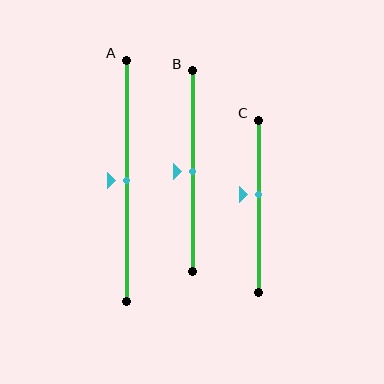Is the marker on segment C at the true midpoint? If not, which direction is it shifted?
No, the marker on segment C is shifted upward by about 7% of the segment length.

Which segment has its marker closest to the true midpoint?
Segment A has its marker closest to the true midpoint.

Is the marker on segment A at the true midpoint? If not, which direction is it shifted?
Yes, the marker on segment A is at the true midpoint.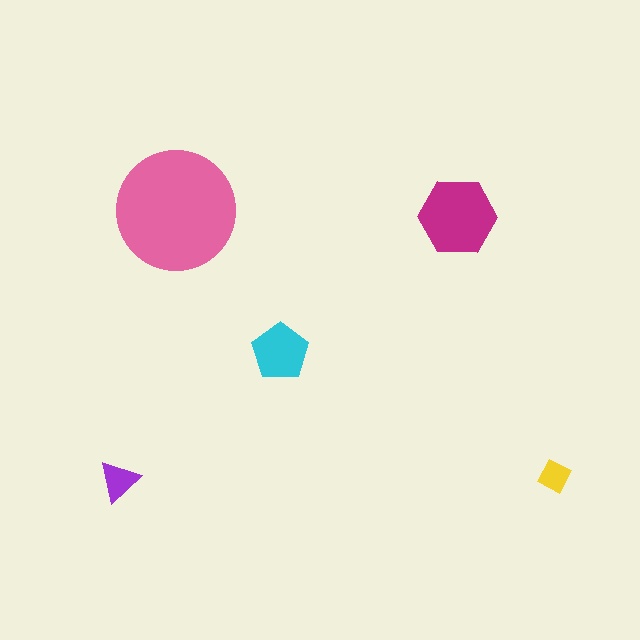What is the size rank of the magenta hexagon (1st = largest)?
2nd.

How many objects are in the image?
There are 5 objects in the image.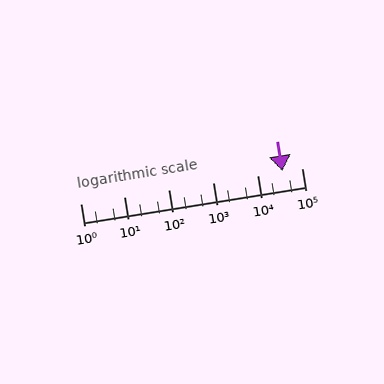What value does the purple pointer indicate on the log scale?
The pointer indicates approximately 37000.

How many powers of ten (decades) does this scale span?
The scale spans 5 decades, from 1 to 100000.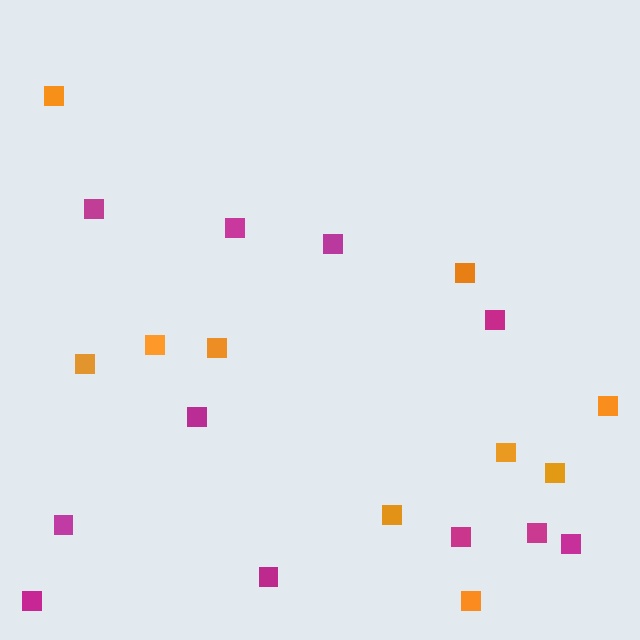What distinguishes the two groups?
There are 2 groups: one group of magenta squares (11) and one group of orange squares (10).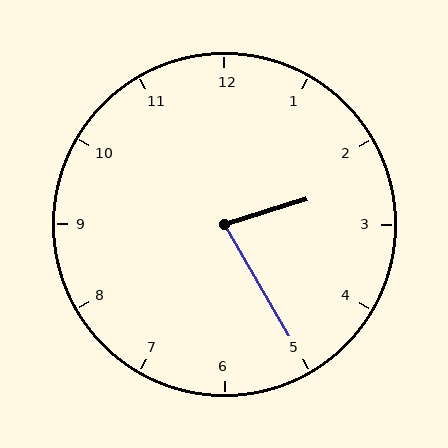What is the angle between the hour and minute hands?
Approximately 78 degrees.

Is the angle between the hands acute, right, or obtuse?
It is acute.